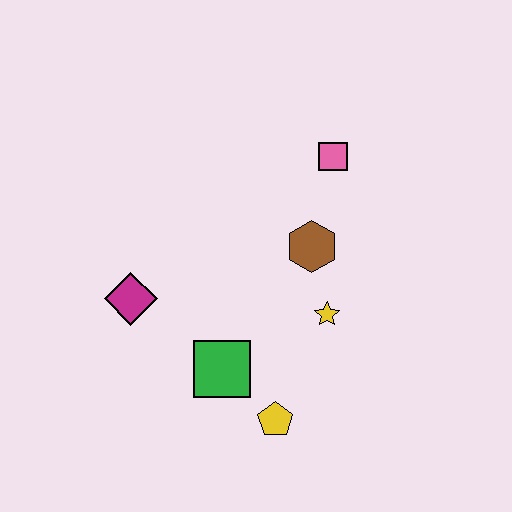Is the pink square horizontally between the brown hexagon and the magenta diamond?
No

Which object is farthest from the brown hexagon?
The magenta diamond is farthest from the brown hexagon.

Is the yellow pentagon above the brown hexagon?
No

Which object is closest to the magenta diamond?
The green square is closest to the magenta diamond.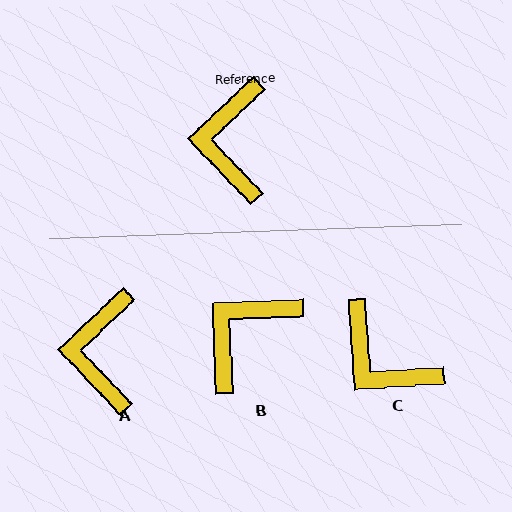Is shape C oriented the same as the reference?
No, it is off by about 50 degrees.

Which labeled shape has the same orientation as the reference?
A.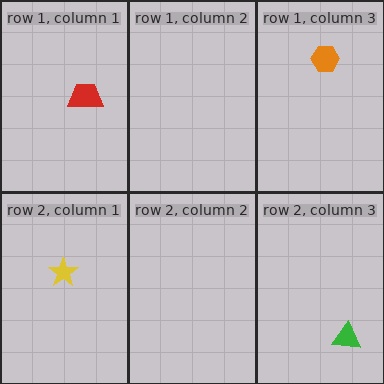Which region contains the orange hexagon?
The row 1, column 3 region.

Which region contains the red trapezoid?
The row 1, column 1 region.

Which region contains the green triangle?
The row 2, column 3 region.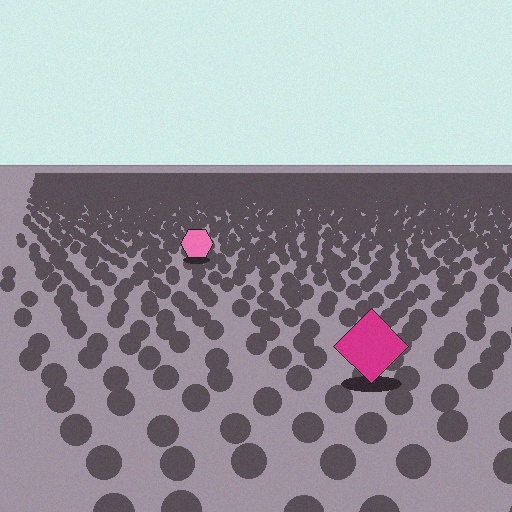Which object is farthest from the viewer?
The pink hexagon is farthest from the viewer. It appears smaller and the ground texture around it is denser.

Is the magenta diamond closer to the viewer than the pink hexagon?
Yes. The magenta diamond is closer — you can tell from the texture gradient: the ground texture is coarser near it.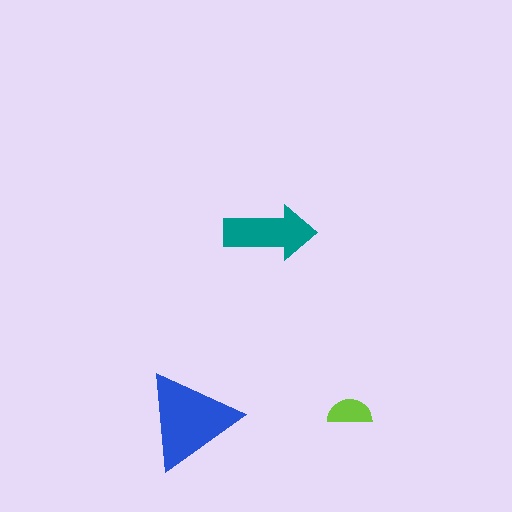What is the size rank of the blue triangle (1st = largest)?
1st.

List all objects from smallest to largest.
The lime semicircle, the teal arrow, the blue triangle.